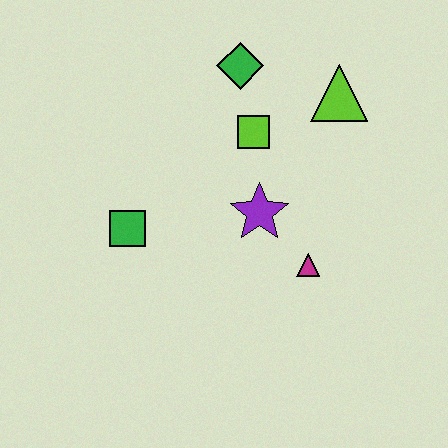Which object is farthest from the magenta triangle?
The green diamond is farthest from the magenta triangle.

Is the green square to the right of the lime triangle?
No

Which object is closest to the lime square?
The green diamond is closest to the lime square.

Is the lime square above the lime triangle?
No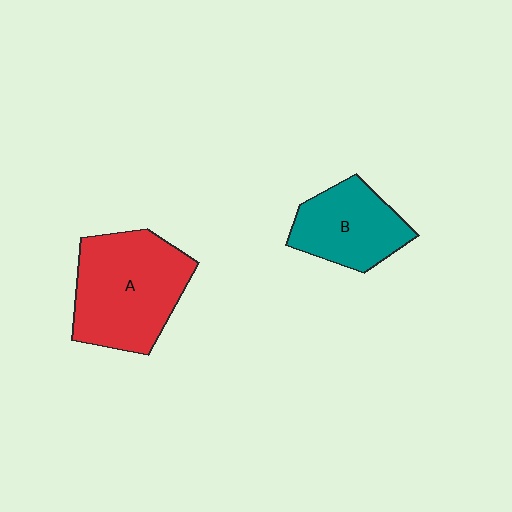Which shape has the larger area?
Shape A (red).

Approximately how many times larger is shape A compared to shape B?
Approximately 1.5 times.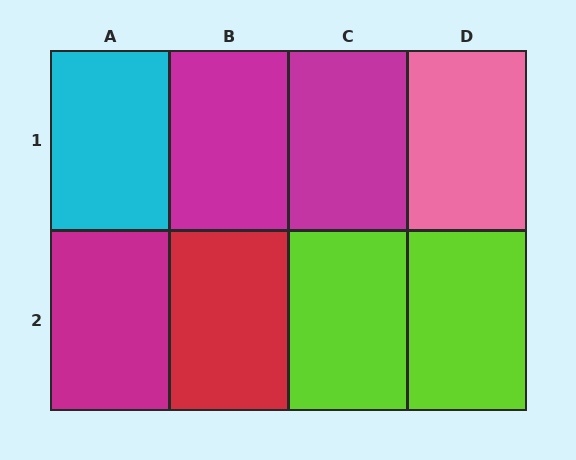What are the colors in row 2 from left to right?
Magenta, red, lime, lime.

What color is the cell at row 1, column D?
Pink.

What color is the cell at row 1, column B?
Magenta.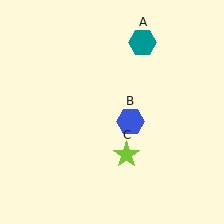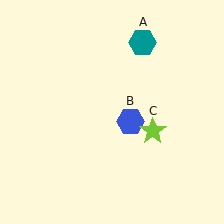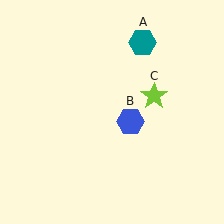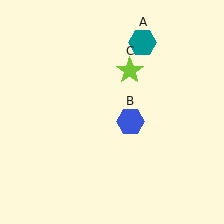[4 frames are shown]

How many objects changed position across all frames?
1 object changed position: lime star (object C).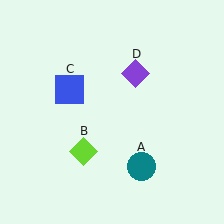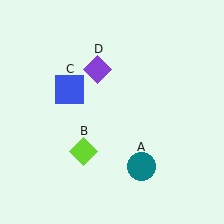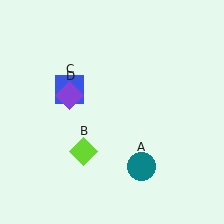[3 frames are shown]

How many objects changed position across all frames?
1 object changed position: purple diamond (object D).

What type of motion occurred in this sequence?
The purple diamond (object D) rotated counterclockwise around the center of the scene.